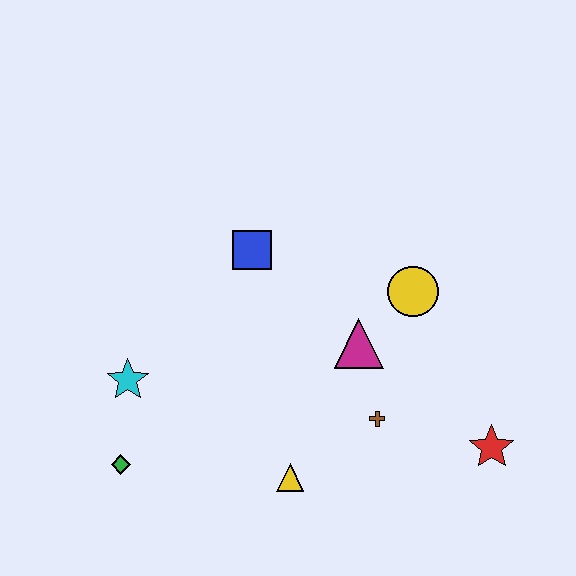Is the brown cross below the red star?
No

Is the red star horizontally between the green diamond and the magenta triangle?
No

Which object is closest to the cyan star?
The green diamond is closest to the cyan star.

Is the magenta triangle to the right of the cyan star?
Yes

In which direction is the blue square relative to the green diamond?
The blue square is above the green diamond.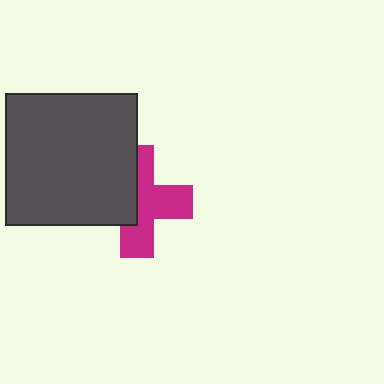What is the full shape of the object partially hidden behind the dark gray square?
The partially hidden object is a magenta cross.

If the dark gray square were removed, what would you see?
You would see the complete magenta cross.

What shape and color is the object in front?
The object in front is a dark gray square.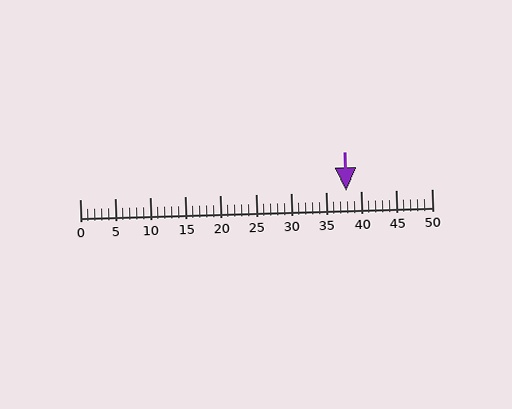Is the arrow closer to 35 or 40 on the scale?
The arrow is closer to 40.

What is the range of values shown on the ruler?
The ruler shows values from 0 to 50.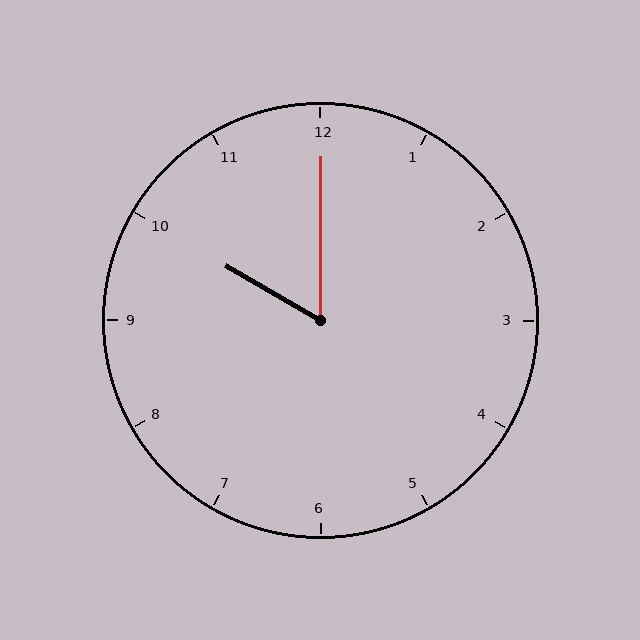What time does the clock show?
10:00.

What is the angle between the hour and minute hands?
Approximately 60 degrees.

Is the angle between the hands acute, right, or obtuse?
It is acute.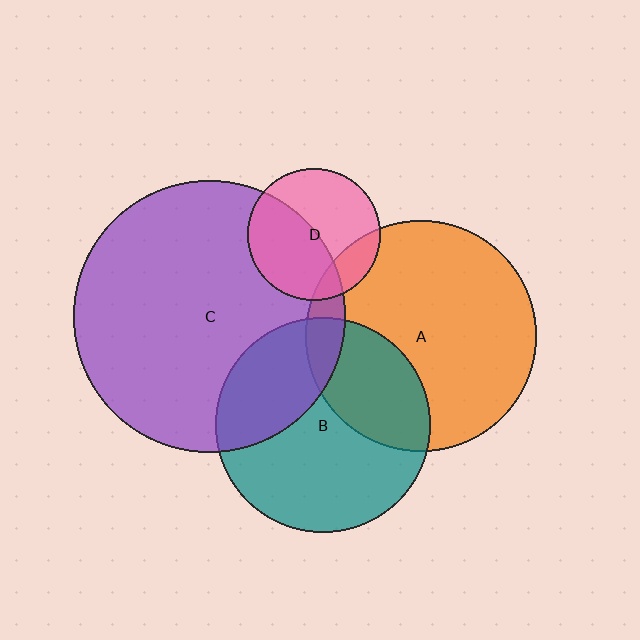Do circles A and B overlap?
Yes.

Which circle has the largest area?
Circle C (purple).